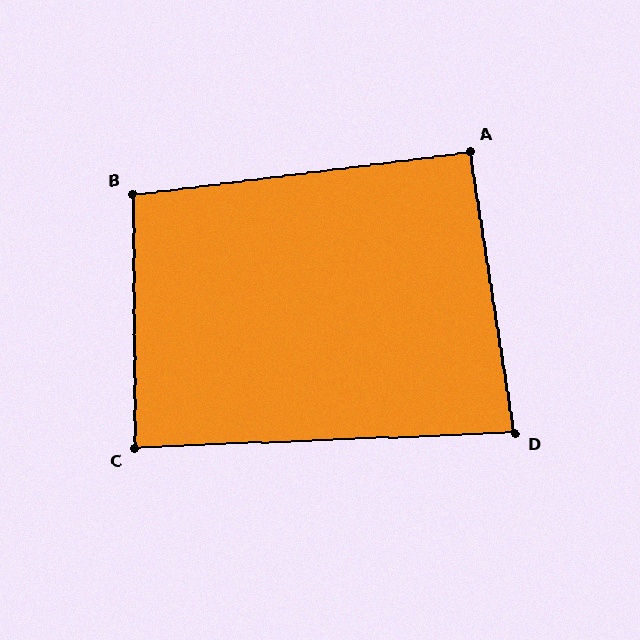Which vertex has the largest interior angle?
B, at approximately 97 degrees.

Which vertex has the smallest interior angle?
D, at approximately 83 degrees.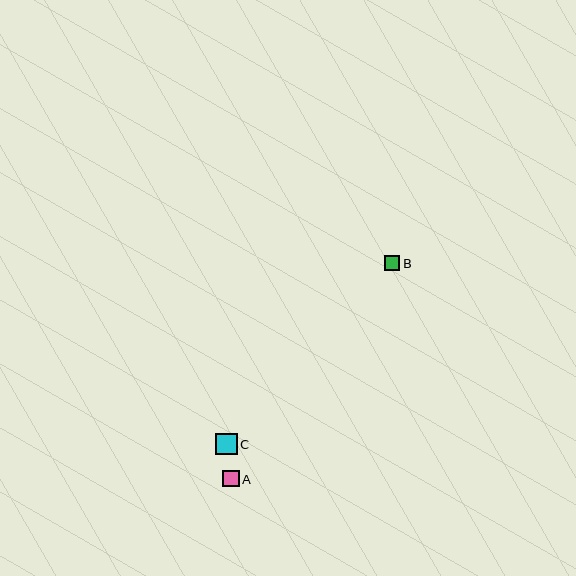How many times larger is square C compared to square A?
Square C is approximately 1.3 times the size of square A.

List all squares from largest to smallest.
From largest to smallest: C, A, B.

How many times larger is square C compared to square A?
Square C is approximately 1.3 times the size of square A.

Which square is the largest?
Square C is the largest with a size of approximately 21 pixels.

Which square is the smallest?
Square B is the smallest with a size of approximately 15 pixels.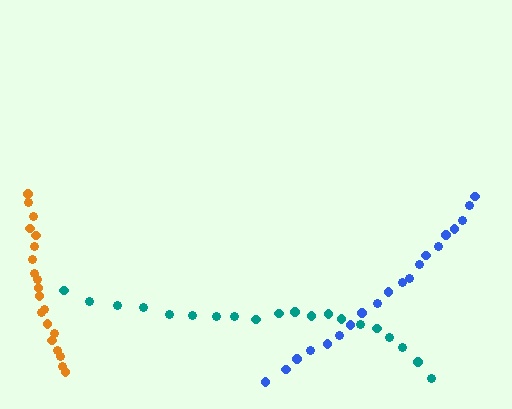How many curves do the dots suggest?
There are 3 distinct paths.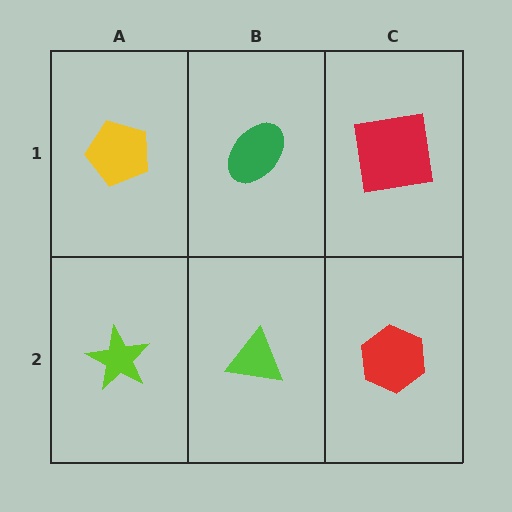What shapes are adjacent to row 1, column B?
A lime triangle (row 2, column B), a yellow pentagon (row 1, column A), a red square (row 1, column C).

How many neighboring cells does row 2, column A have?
2.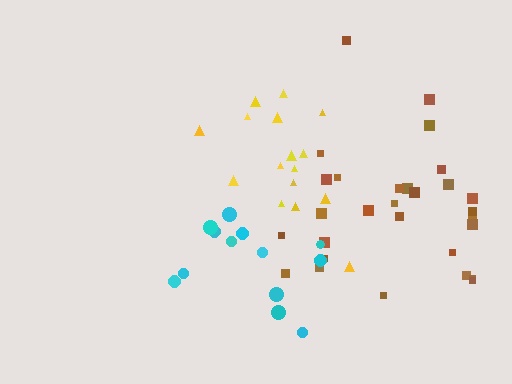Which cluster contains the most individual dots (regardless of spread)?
Brown (29).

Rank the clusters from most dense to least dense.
yellow, cyan, brown.